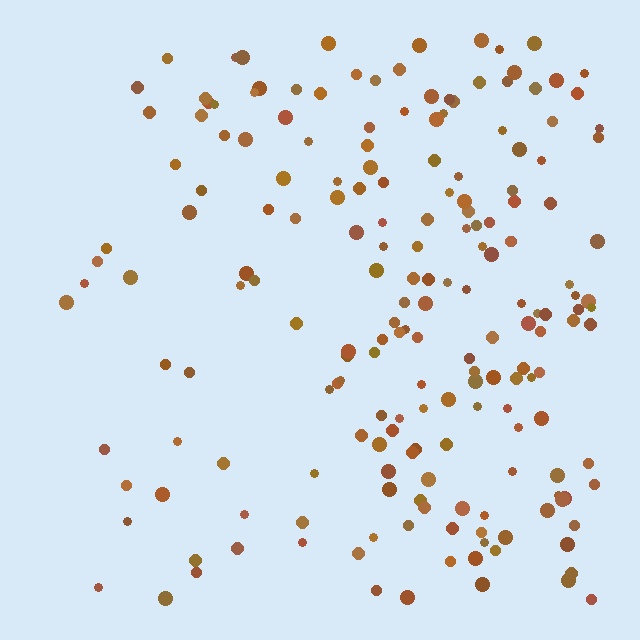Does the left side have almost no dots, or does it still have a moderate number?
Still a moderate number, just noticeably fewer than the right.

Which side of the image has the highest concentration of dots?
The right.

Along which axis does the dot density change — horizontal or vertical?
Horizontal.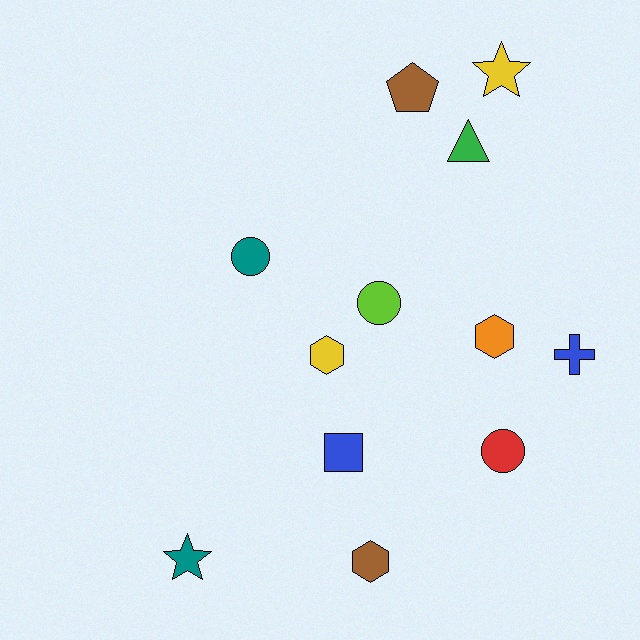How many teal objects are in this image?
There are 2 teal objects.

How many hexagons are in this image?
There are 3 hexagons.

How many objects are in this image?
There are 12 objects.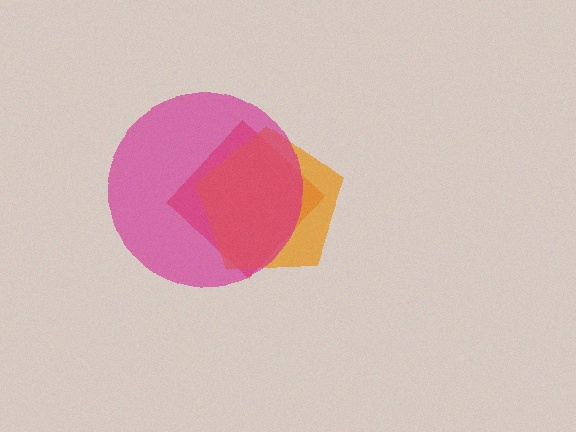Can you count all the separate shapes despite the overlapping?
Yes, there are 3 separate shapes.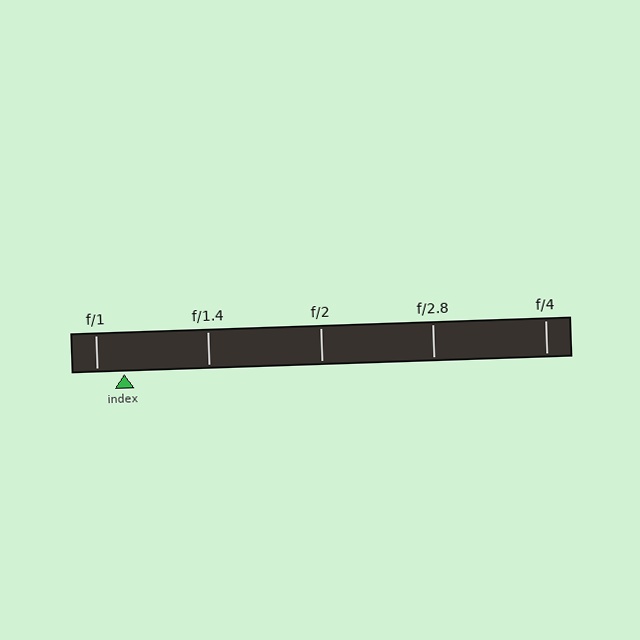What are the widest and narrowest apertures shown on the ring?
The widest aperture shown is f/1 and the narrowest is f/4.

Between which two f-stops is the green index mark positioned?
The index mark is between f/1 and f/1.4.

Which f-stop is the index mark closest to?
The index mark is closest to f/1.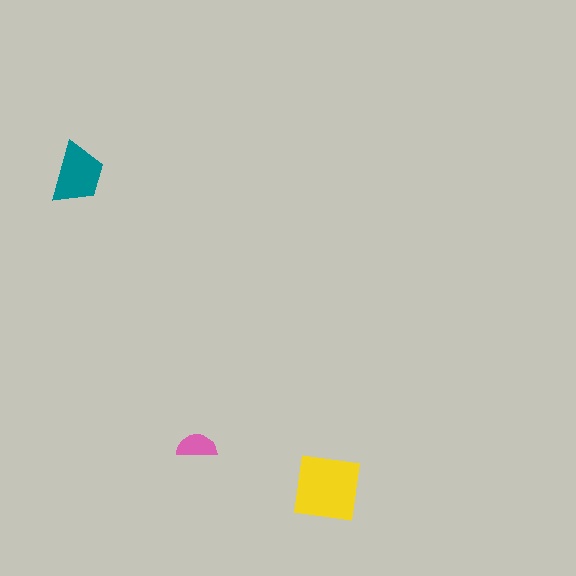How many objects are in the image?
There are 3 objects in the image.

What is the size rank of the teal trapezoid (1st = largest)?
2nd.